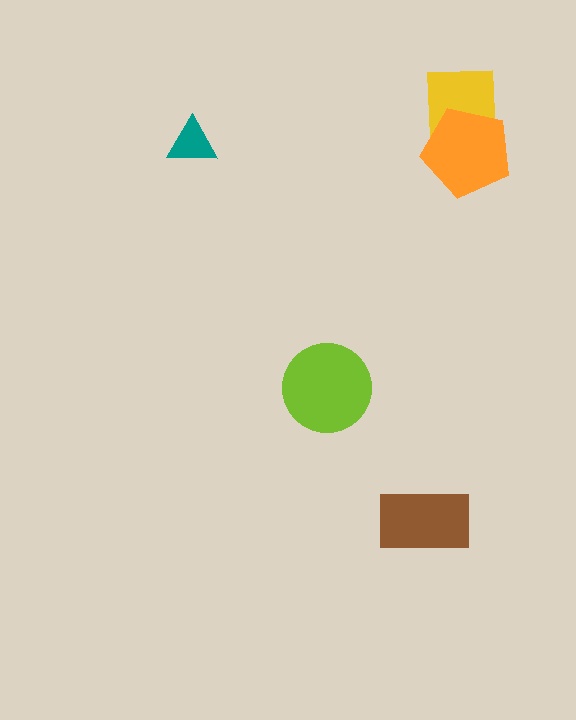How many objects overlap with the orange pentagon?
1 object overlaps with the orange pentagon.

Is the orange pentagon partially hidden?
No, no other shape covers it.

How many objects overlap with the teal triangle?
0 objects overlap with the teal triangle.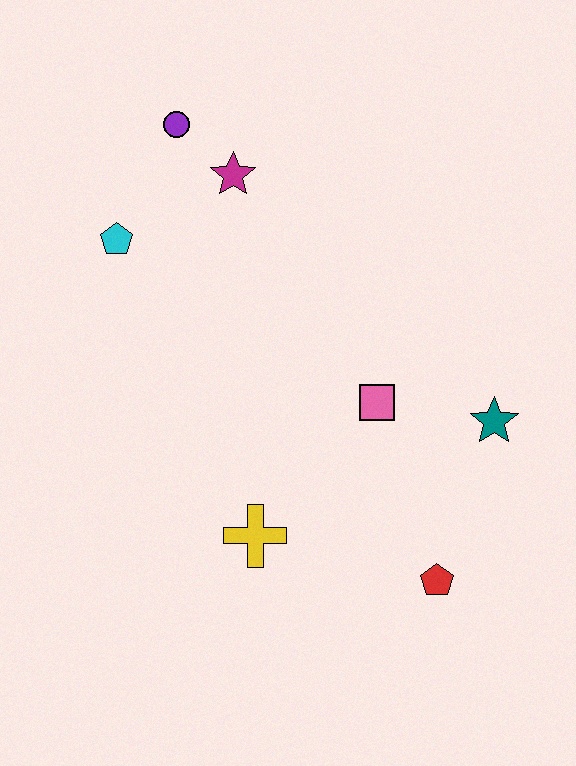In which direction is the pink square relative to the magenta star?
The pink square is below the magenta star.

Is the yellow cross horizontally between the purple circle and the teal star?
Yes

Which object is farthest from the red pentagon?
The purple circle is farthest from the red pentagon.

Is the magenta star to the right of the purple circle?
Yes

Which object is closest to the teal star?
The pink square is closest to the teal star.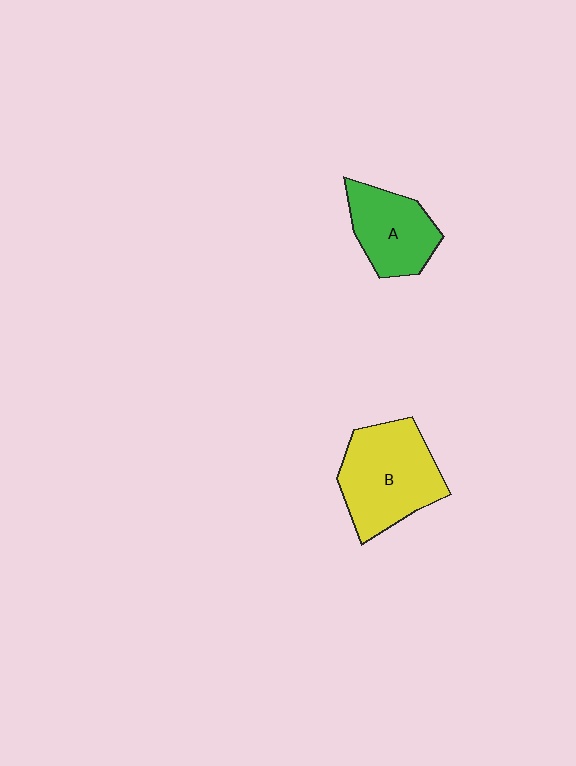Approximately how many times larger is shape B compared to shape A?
Approximately 1.4 times.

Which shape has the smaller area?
Shape A (green).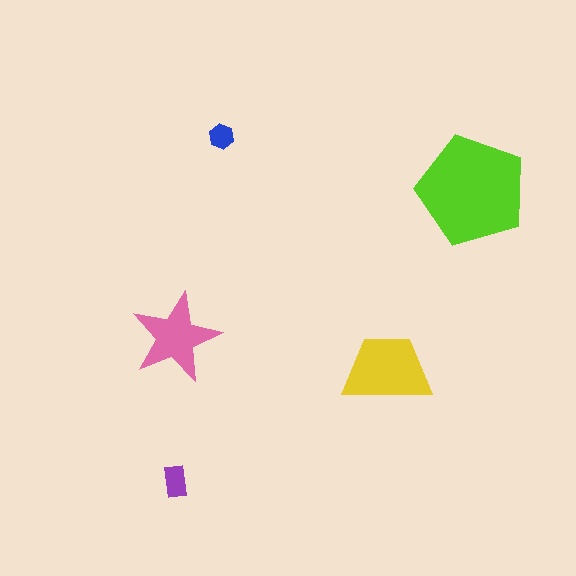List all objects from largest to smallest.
The lime pentagon, the yellow trapezoid, the pink star, the purple rectangle, the blue hexagon.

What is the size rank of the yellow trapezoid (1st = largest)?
2nd.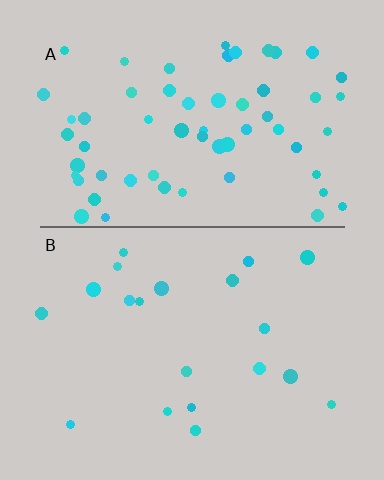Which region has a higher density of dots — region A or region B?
A (the top).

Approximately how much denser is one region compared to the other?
Approximately 3.0× — region A over region B.